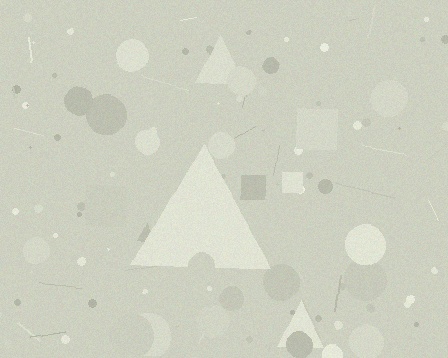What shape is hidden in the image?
A triangle is hidden in the image.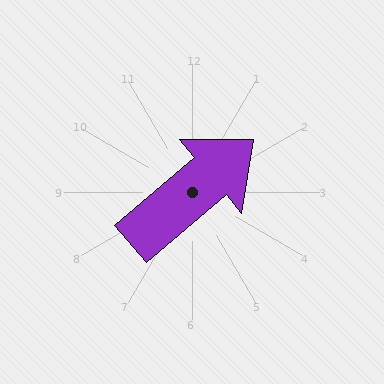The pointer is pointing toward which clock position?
Roughly 2 o'clock.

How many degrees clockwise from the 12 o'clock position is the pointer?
Approximately 50 degrees.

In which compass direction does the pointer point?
Northeast.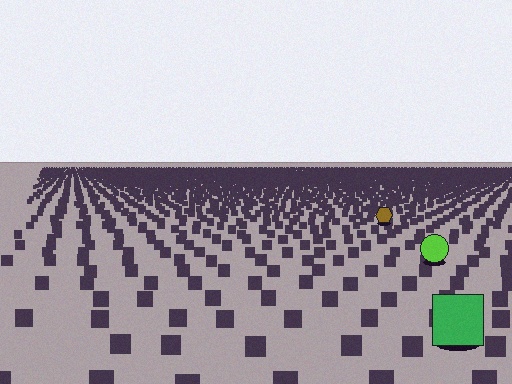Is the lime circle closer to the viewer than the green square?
No. The green square is closer — you can tell from the texture gradient: the ground texture is coarser near it.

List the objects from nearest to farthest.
From nearest to farthest: the green square, the lime circle, the brown hexagon.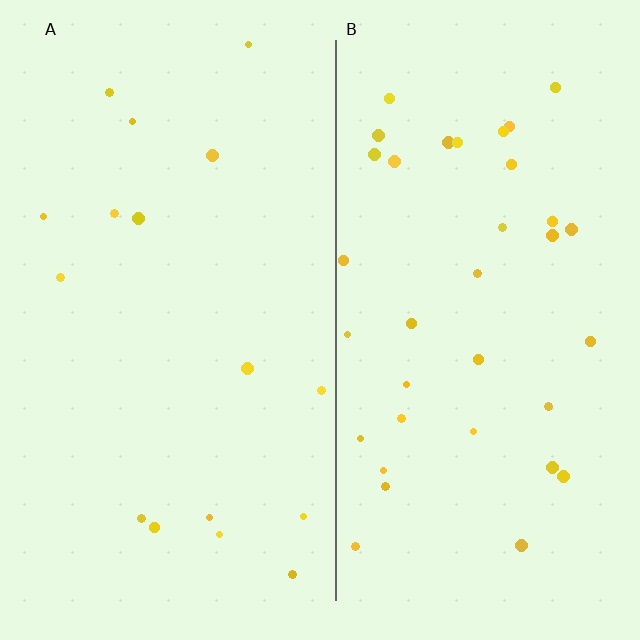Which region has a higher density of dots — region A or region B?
B (the right).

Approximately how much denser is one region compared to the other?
Approximately 2.2× — region B over region A.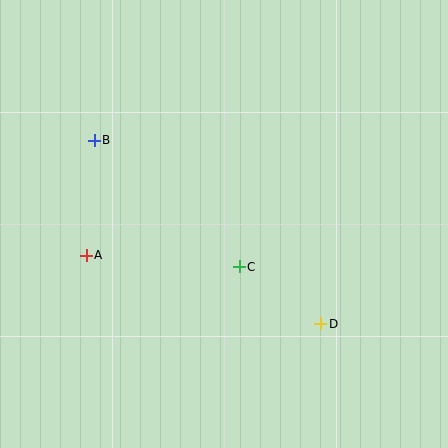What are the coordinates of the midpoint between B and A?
The midpoint between B and A is at (90, 198).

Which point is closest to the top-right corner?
Point C is closest to the top-right corner.